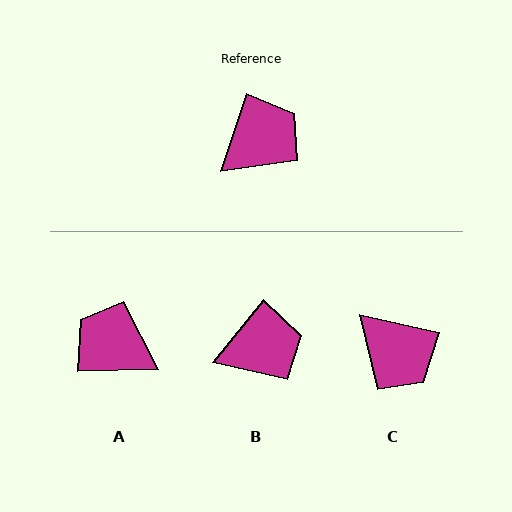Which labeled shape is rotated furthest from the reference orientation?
A, about 109 degrees away.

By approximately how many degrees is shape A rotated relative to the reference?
Approximately 109 degrees counter-clockwise.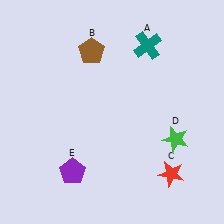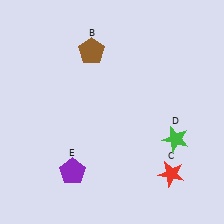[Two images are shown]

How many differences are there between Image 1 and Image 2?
There is 1 difference between the two images.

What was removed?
The teal cross (A) was removed in Image 2.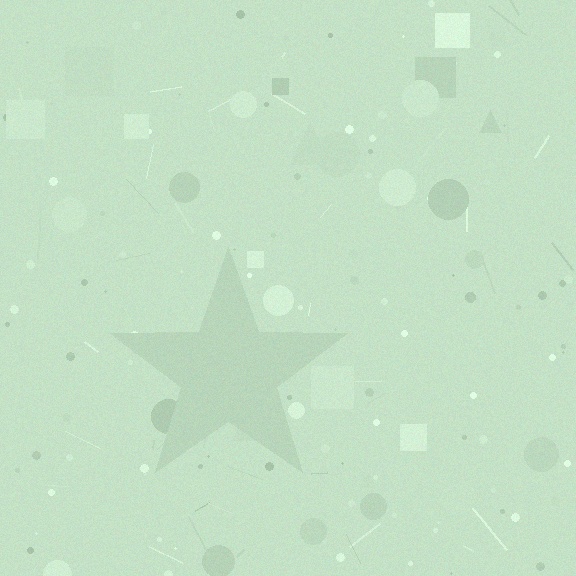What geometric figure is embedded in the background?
A star is embedded in the background.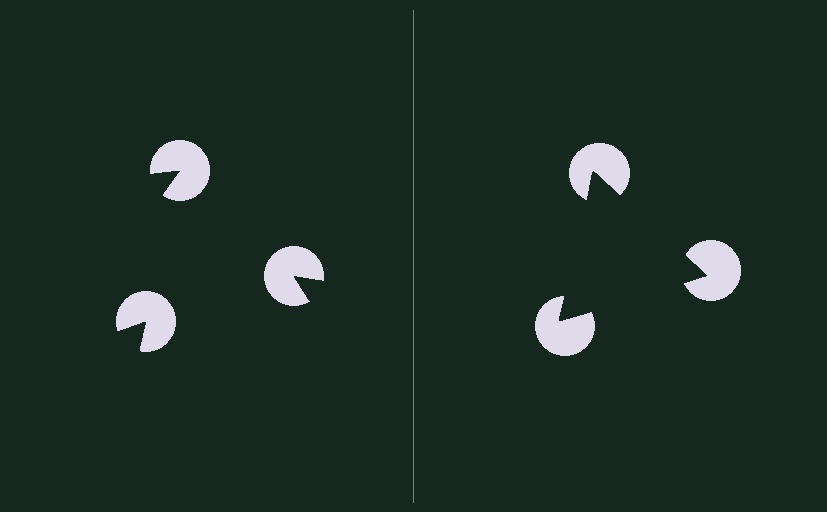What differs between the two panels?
The pac-man discs are positioned identically on both sides; only the wedge orientations differ. On the right they align to a triangle; on the left they are misaligned.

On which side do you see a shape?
An illusory triangle appears on the right side. On the left side the wedge cuts are rotated, so no coherent shape forms.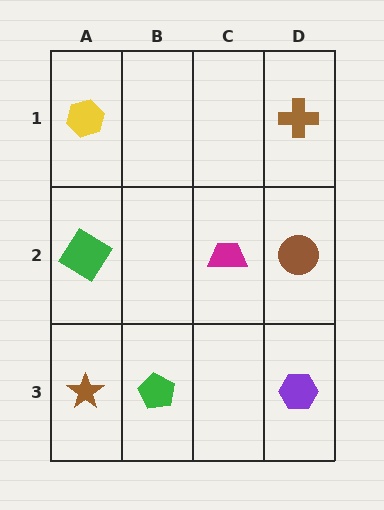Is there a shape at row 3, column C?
No, that cell is empty.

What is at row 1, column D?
A brown cross.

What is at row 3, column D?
A purple hexagon.